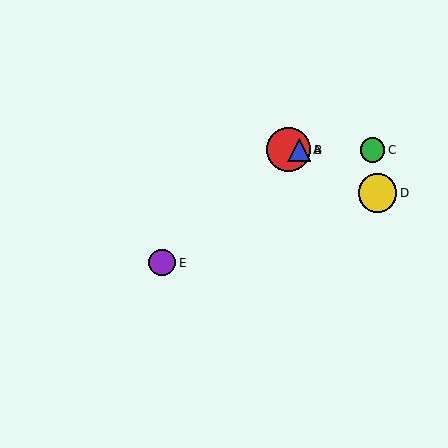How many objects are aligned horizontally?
3 objects (A, B, C) are aligned horizontally.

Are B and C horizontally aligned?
Yes, both are at y≈150.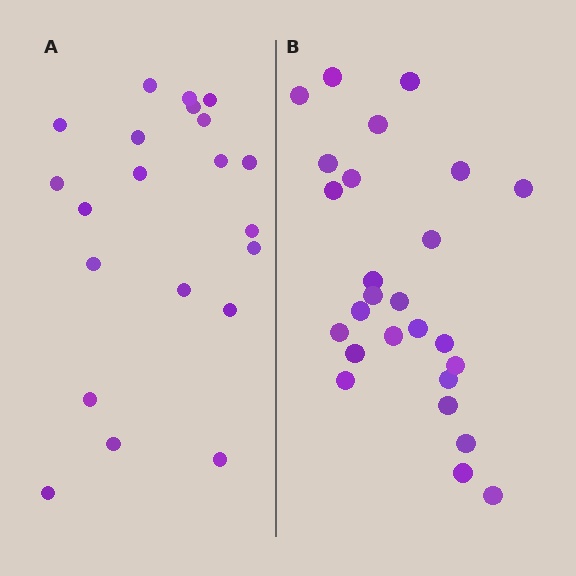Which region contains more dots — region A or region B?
Region B (the right region) has more dots.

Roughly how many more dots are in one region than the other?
Region B has about 5 more dots than region A.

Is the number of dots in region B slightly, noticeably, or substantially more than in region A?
Region B has only slightly more — the two regions are fairly close. The ratio is roughly 1.2 to 1.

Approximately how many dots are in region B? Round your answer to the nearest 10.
About 30 dots. (The exact count is 26, which rounds to 30.)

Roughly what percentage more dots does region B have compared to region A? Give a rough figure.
About 25% more.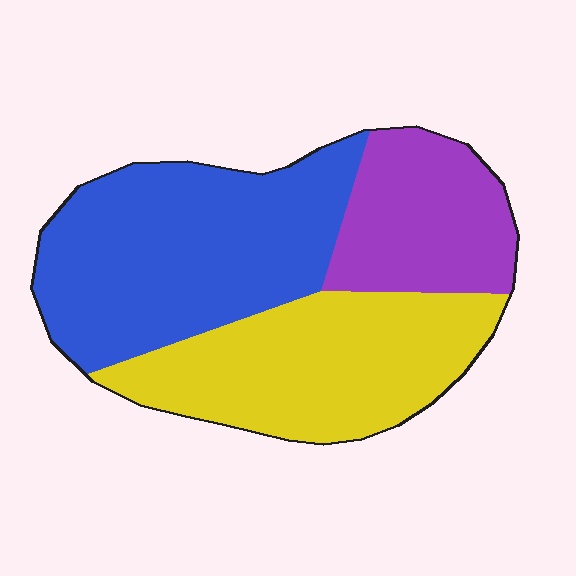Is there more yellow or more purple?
Yellow.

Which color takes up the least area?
Purple, at roughly 20%.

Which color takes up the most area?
Blue, at roughly 45%.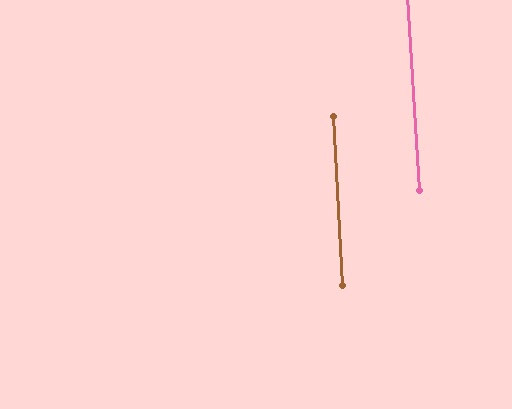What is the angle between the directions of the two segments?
Approximately 1 degree.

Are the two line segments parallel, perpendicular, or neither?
Parallel — their directions differ by only 0.6°.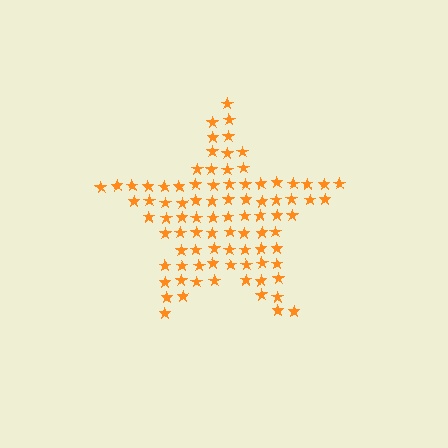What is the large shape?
The large shape is a star.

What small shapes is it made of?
It is made of small stars.